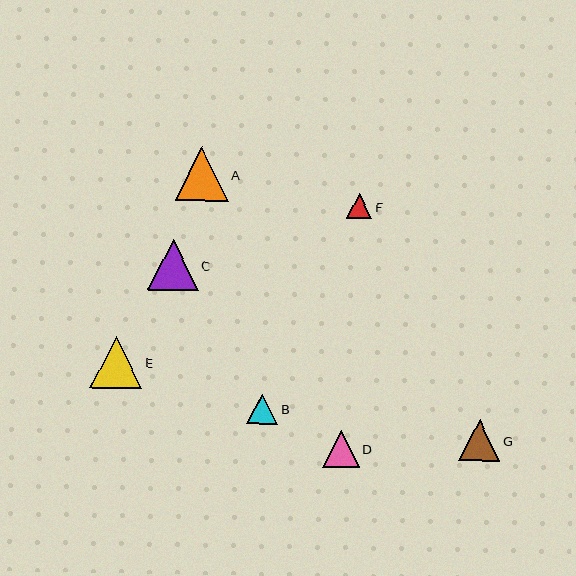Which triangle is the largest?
Triangle A is the largest with a size of approximately 53 pixels.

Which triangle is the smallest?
Triangle F is the smallest with a size of approximately 26 pixels.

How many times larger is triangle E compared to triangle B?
Triangle E is approximately 1.7 times the size of triangle B.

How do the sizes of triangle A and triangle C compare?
Triangle A and triangle C are approximately the same size.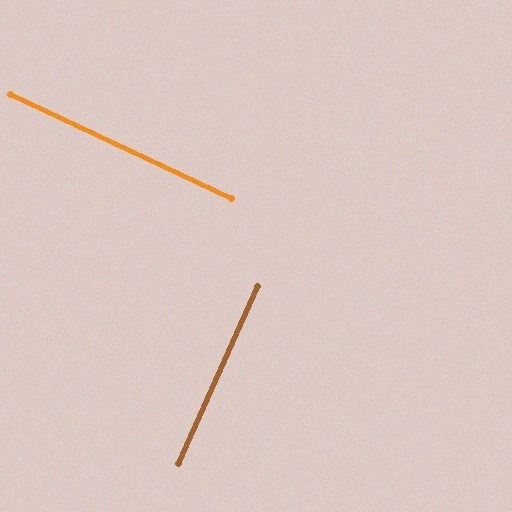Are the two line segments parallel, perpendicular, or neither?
Perpendicular — they meet at approximately 89°.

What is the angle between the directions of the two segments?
Approximately 89 degrees.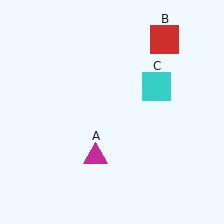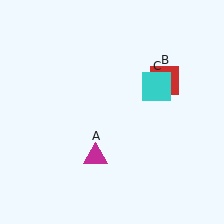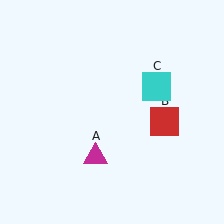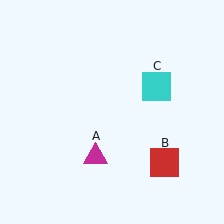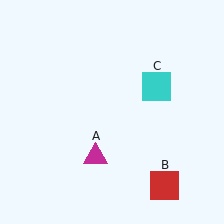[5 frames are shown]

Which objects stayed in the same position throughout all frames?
Magenta triangle (object A) and cyan square (object C) remained stationary.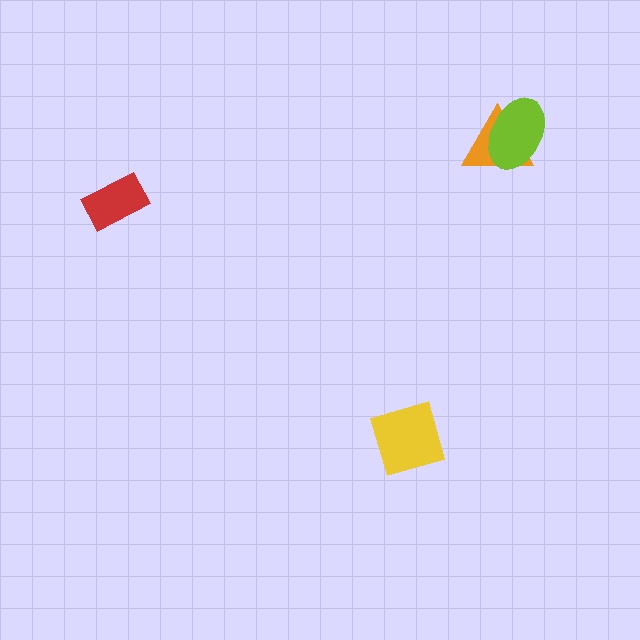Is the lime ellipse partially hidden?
No, no other shape covers it.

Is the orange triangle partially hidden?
Yes, it is partially covered by another shape.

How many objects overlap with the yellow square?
0 objects overlap with the yellow square.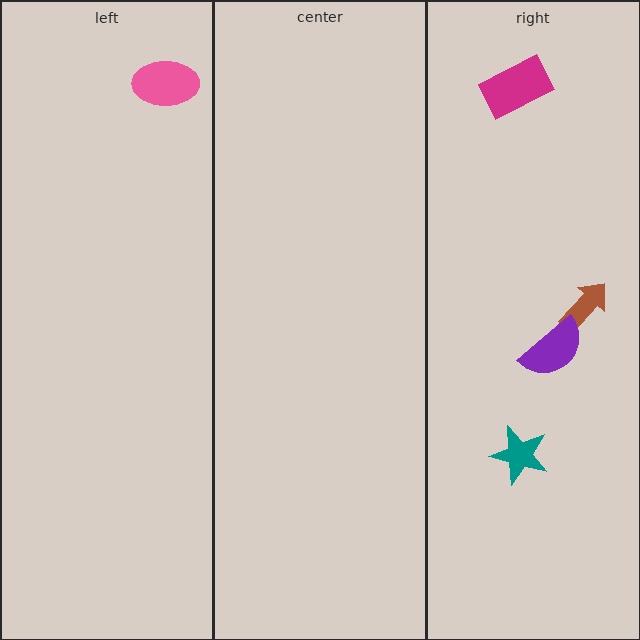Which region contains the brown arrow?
The right region.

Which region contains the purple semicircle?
The right region.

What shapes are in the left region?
The pink ellipse.